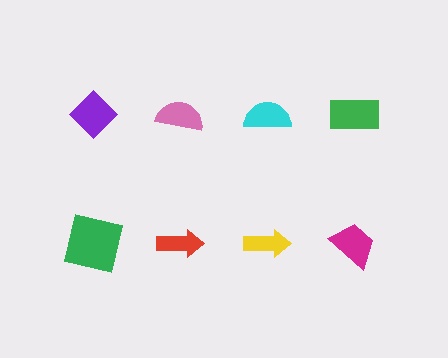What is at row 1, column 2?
A pink semicircle.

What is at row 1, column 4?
A green rectangle.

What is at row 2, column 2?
A red arrow.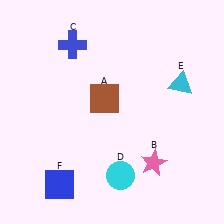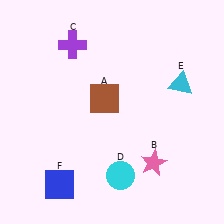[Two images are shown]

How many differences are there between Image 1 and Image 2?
There is 1 difference between the two images.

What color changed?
The cross (C) changed from blue in Image 1 to purple in Image 2.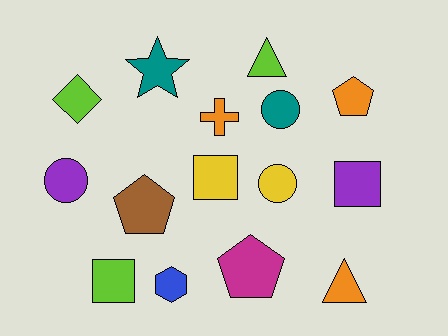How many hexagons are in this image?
There is 1 hexagon.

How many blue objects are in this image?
There is 1 blue object.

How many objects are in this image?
There are 15 objects.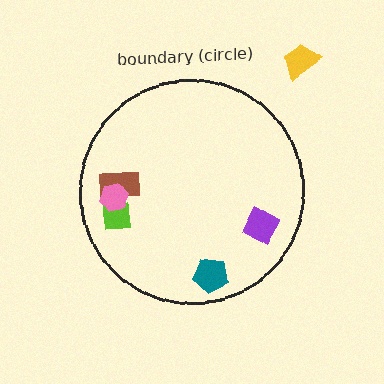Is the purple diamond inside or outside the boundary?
Inside.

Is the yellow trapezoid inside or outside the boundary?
Outside.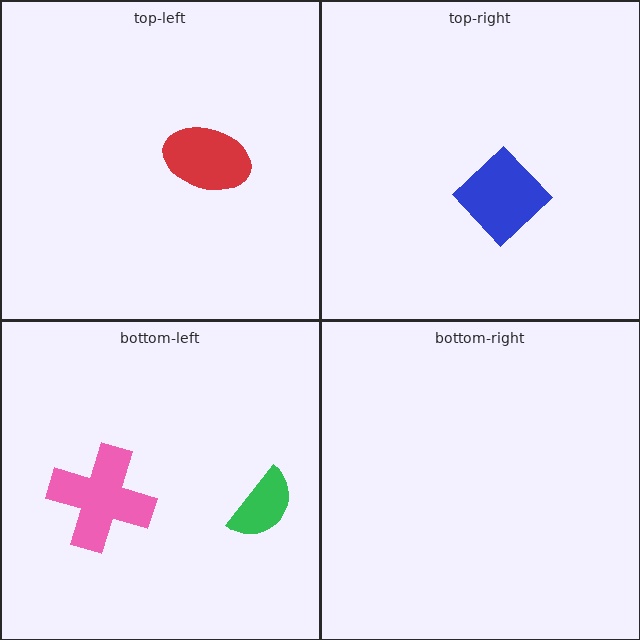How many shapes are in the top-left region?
1.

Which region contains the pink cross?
The bottom-left region.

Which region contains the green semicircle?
The bottom-left region.